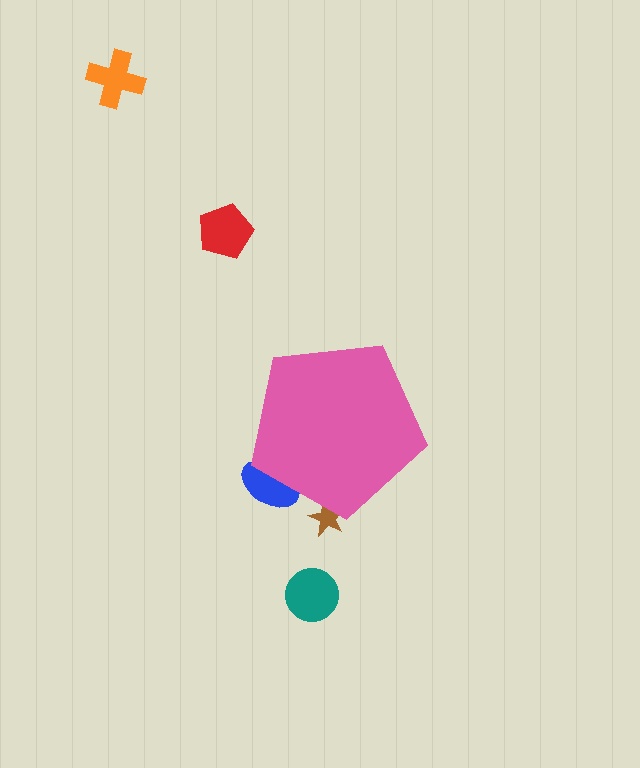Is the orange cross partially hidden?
No, the orange cross is fully visible.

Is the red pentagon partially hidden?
No, the red pentagon is fully visible.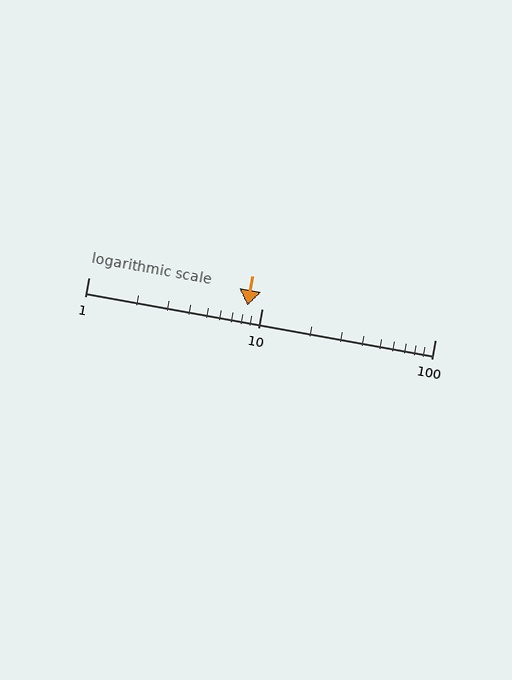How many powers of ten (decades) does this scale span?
The scale spans 2 decades, from 1 to 100.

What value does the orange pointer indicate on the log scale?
The pointer indicates approximately 8.3.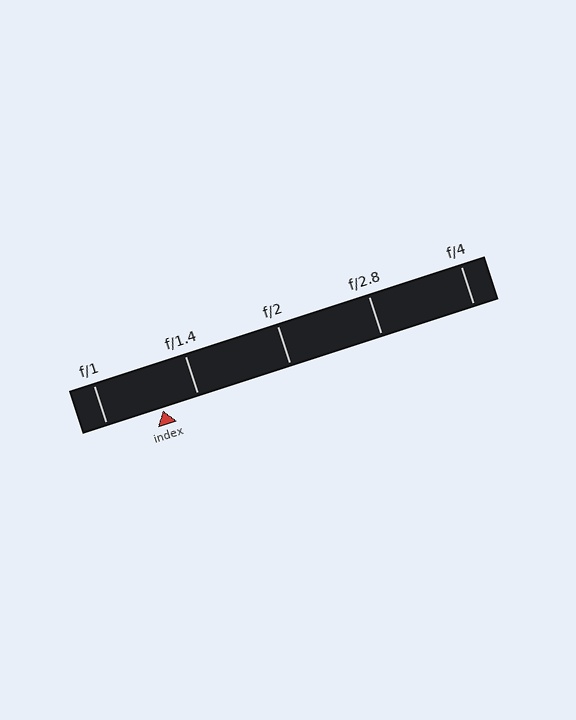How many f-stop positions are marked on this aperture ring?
There are 5 f-stop positions marked.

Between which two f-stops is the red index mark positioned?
The index mark is between f/1 and f/1.4.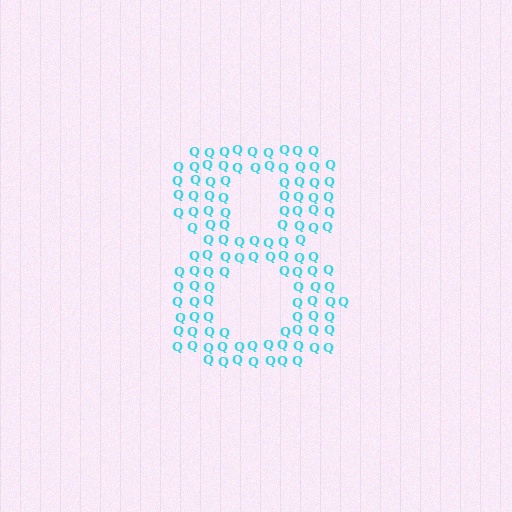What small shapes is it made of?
It is made of small letter Q's.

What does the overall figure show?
The overall figure shows the digit 8.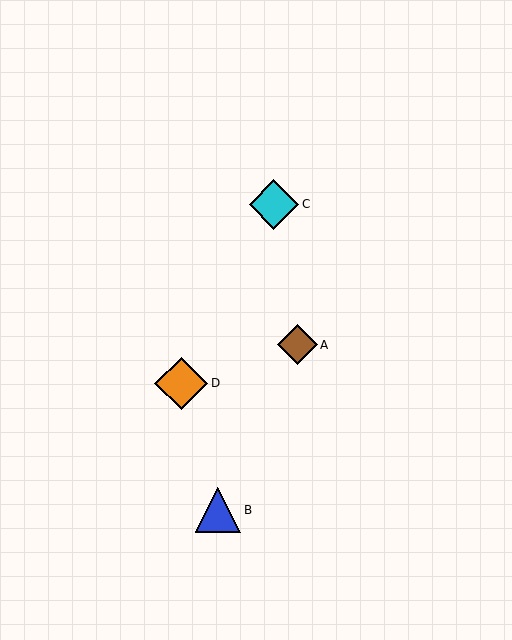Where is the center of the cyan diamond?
The center of the cyan diamond is at (274, 204).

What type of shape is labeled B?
Shape B is a blue triangle.